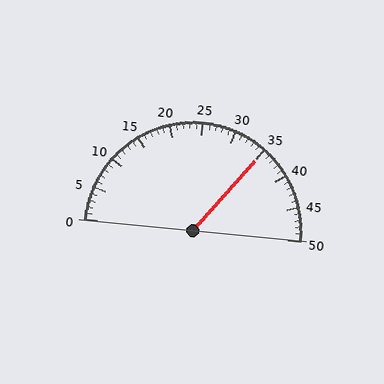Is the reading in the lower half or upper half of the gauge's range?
The reading is in the upper half of the range (0 to 50).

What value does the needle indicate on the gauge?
The needle indicates approximately 35.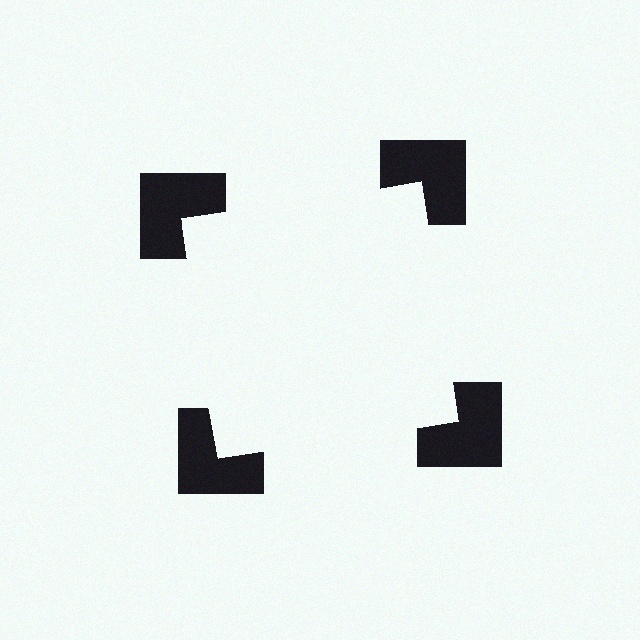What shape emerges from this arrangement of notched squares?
An illusory square — its edges are inferred from the aligned wedge cuts in the notched squares, not physically drawn.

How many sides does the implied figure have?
4 sides.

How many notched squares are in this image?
There are 4 — one at each vertex of the illusory square.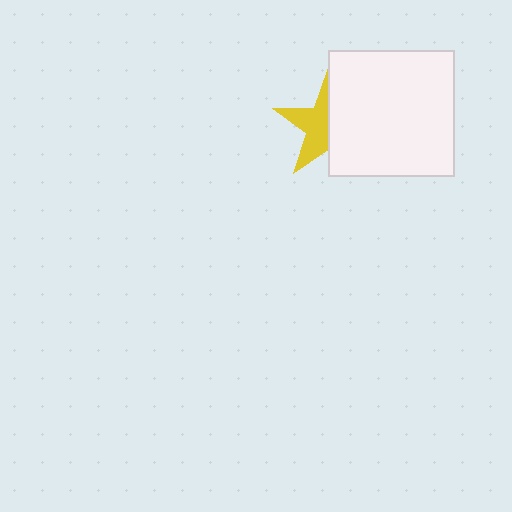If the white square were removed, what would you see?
You would see the complete yellow star.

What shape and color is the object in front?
The object in front is a white square.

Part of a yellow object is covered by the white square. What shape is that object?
It is a star.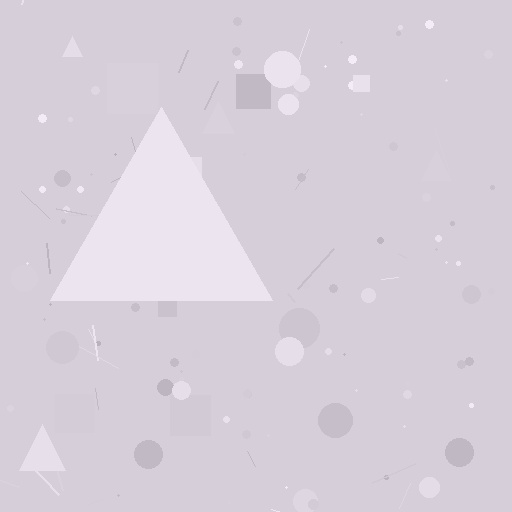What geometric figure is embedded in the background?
A triangle is embedded in the background.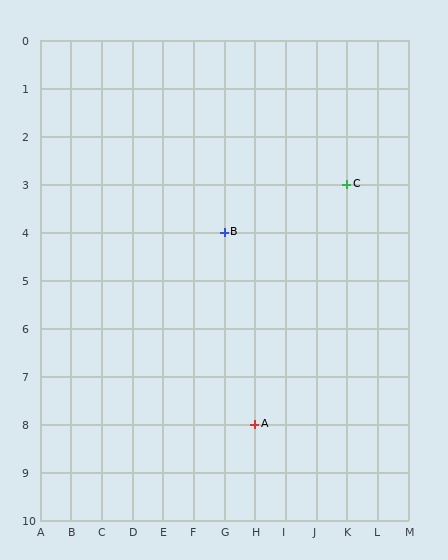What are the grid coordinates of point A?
Point A is at grid coordinates (H, 8).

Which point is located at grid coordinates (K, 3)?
Point C is at (K, 3).